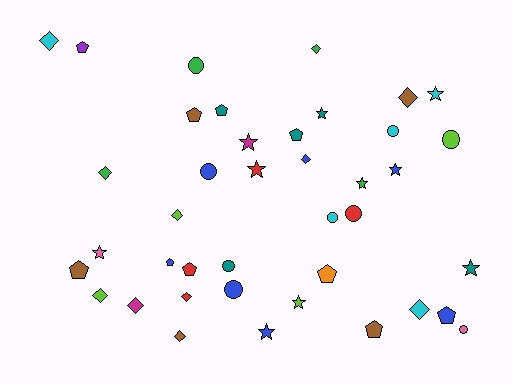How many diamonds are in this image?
There are 11 diamonds.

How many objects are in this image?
There are 40 objects.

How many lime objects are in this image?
There are 4 lime objects.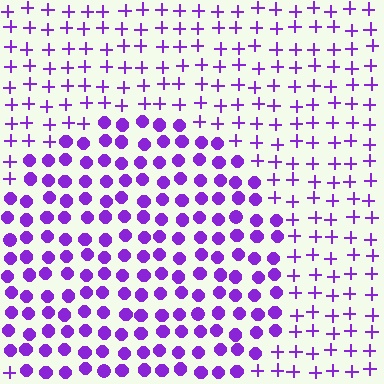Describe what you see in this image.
The image is filled with small purple elements arranged in a uniform grid. A circle-shaped region contains circles, while the surrounding area contains plus signs. The boundary is defined purely by the change in element shape.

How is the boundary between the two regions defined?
The boundary is defined by a change in element shape: circles inside vs. plus signs outside. All elements share the same color and spacing.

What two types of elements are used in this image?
The image uses circles inside the circle region and plus signs outside it.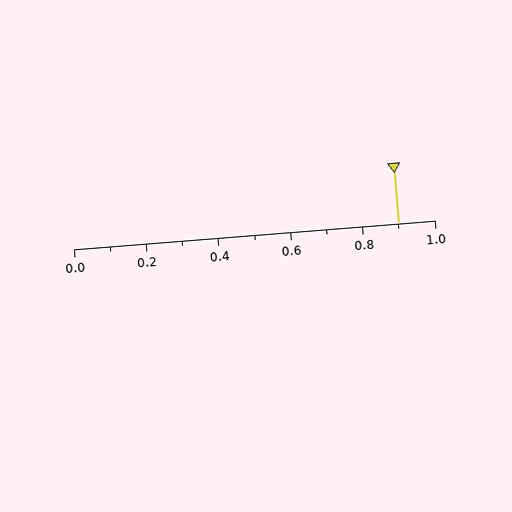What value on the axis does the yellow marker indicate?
The marker indicates approximately 0.9.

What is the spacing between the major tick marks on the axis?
The major ticks are spaced 0.2 apart.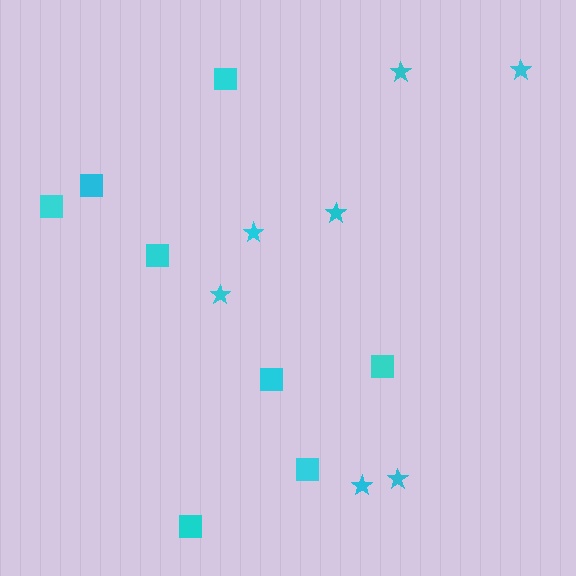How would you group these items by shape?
There are 2 groups: one group of stars (7) and one group of squares (8).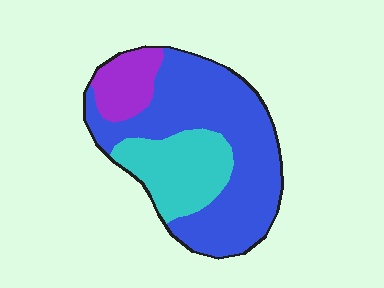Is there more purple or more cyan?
Cyan.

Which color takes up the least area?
Purple, at roughly 15%.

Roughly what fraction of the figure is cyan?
Cyan covers around 25% of the figure.